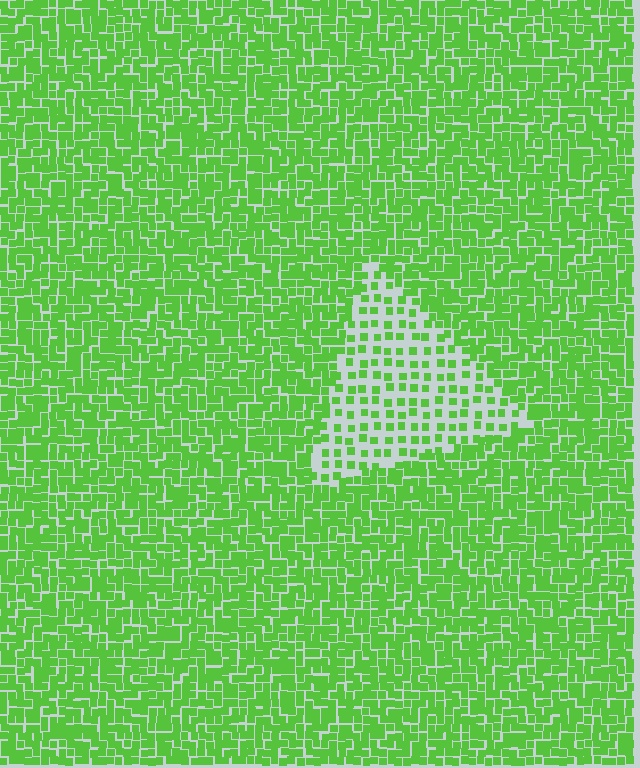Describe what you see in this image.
The image contains small lime elements arranged at two different densities. A triangle-shaped region is visible where the elements are less densely packed than the surrounding area.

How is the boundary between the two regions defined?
The boundary is defined by a change in element density (approximately 2.4x ratio). All elements are the same color, size, and shape.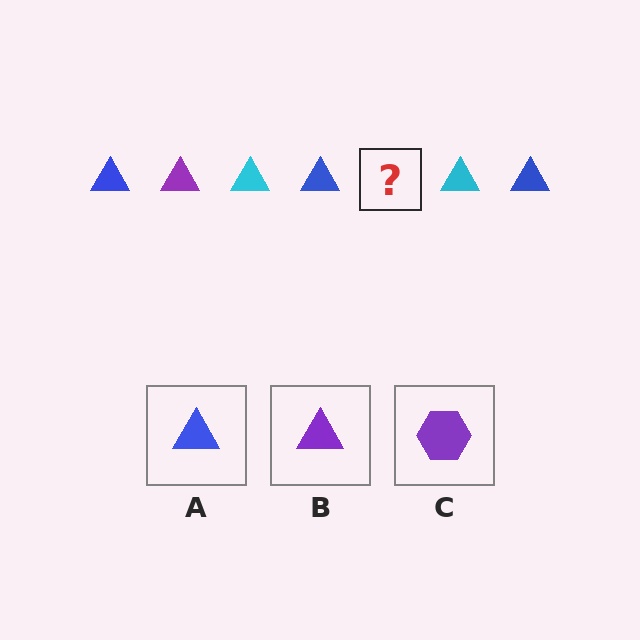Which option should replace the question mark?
Option B.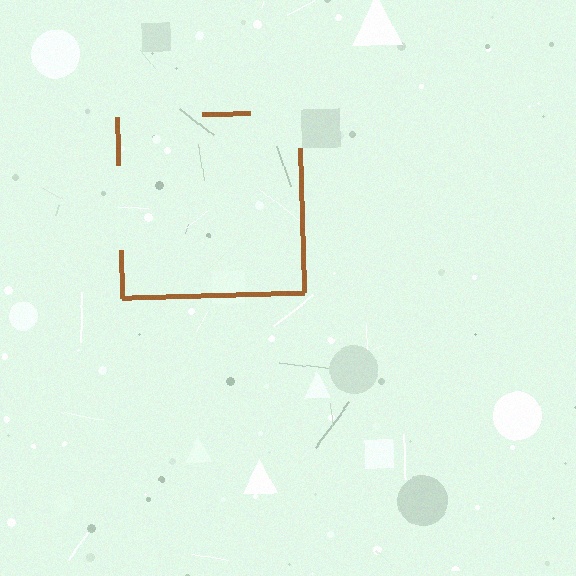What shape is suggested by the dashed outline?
The dashed outline suggests a square.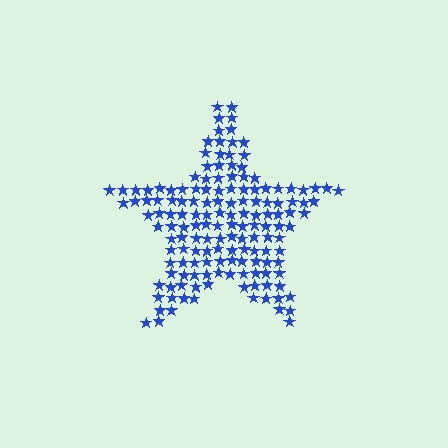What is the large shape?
The large shape is a star.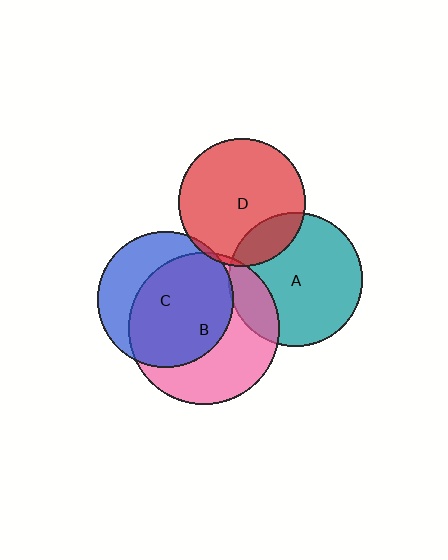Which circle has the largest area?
Circle B (pink).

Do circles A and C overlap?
Yes.